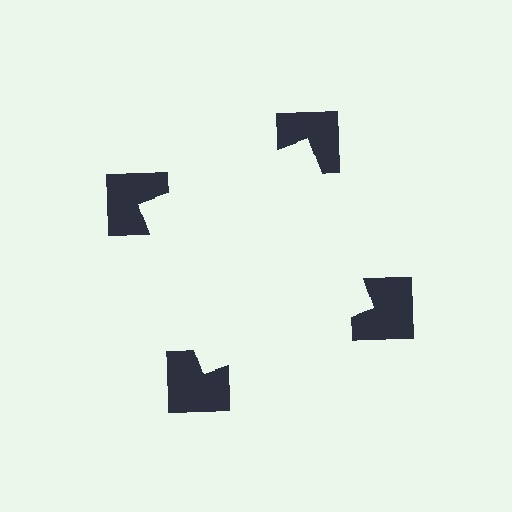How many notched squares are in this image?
There are 4 — one at each vertex of the illusory square.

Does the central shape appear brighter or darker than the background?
It typically appears slightly brighter than the background, even though no actual brightness change is drawn.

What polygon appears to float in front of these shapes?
An illusory square — its edges are inferred from the aligned wedge cuts in the notched squares, not physically drawn.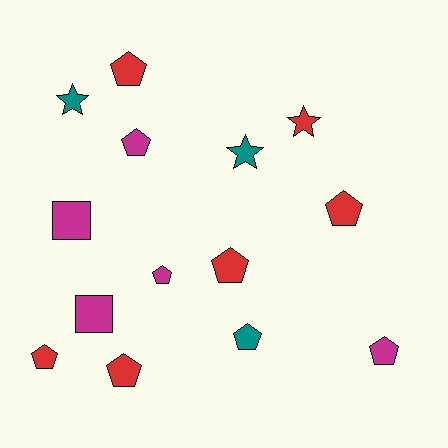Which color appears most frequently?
Red, with 6 objects.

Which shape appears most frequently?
Pentagon, with 9 objects.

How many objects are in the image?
There are 14 objects.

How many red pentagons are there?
There are 5 red pentagons.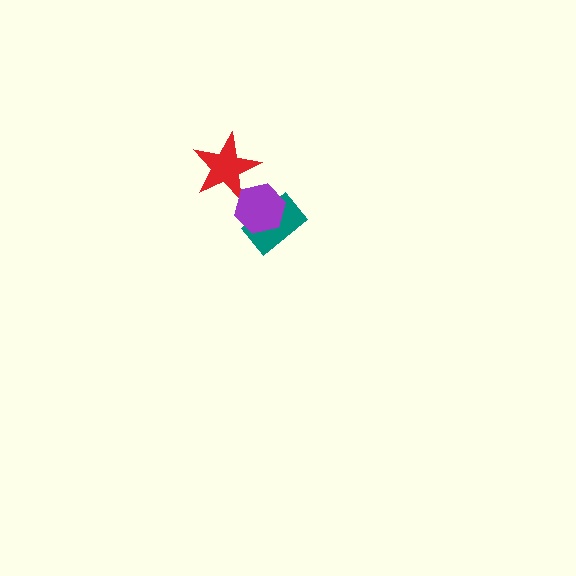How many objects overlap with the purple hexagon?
2 objects overlap with the purple hexagon.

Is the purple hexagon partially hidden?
No, no other shape covers it.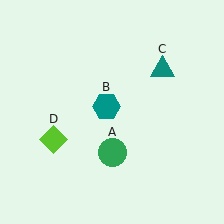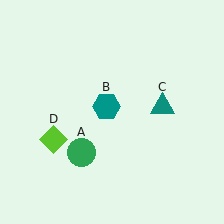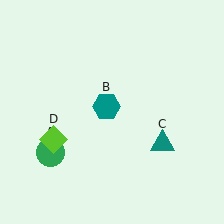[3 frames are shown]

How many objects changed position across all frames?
2 objects changed position: green circle (object A), teal triangle (object C).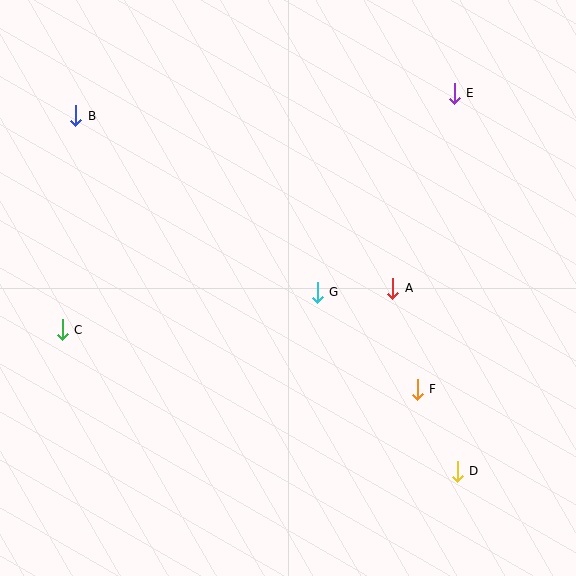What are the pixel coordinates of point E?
Point E is at (454, 93).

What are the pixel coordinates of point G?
Point G is at (317, 292).